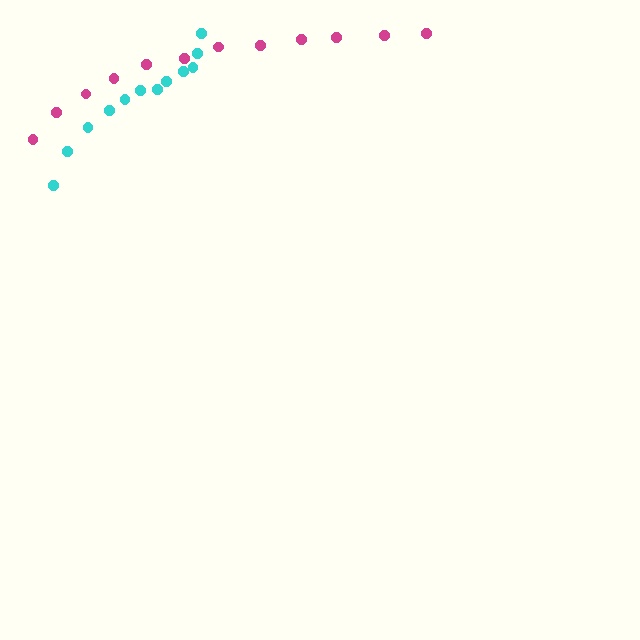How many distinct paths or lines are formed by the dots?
There are 2 distinct paths.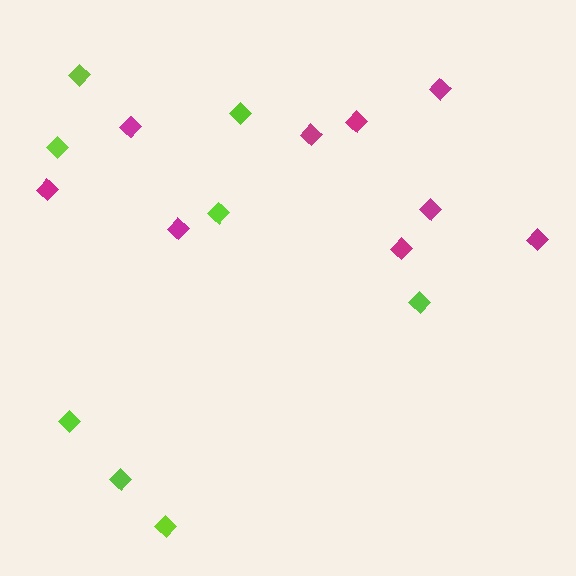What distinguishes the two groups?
There are 2 groups: one group of lime diamonds (8) and one group of magenta diamonds (9).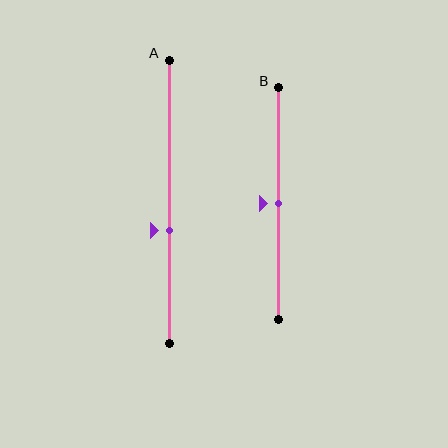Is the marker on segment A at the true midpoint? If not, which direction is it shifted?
No, the marker on segment A is shifted downward by about 10% of the segment length.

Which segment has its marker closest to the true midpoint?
Segment B has its marker closest to the true midpoint.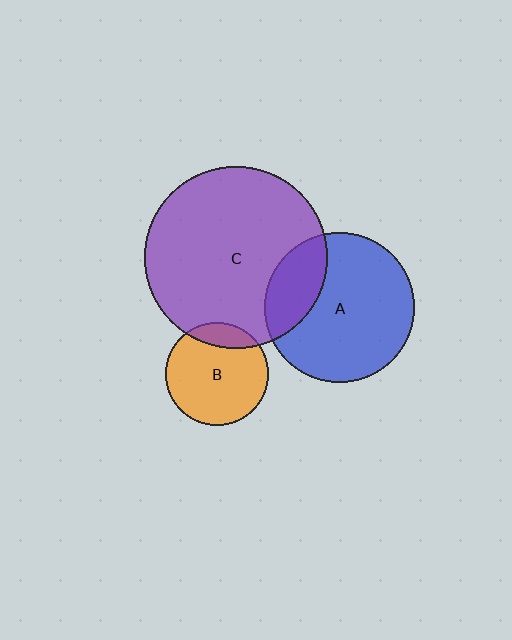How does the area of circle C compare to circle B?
Approximately 3.2 times.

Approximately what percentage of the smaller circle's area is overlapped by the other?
Approximately 25%.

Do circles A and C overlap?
Yes.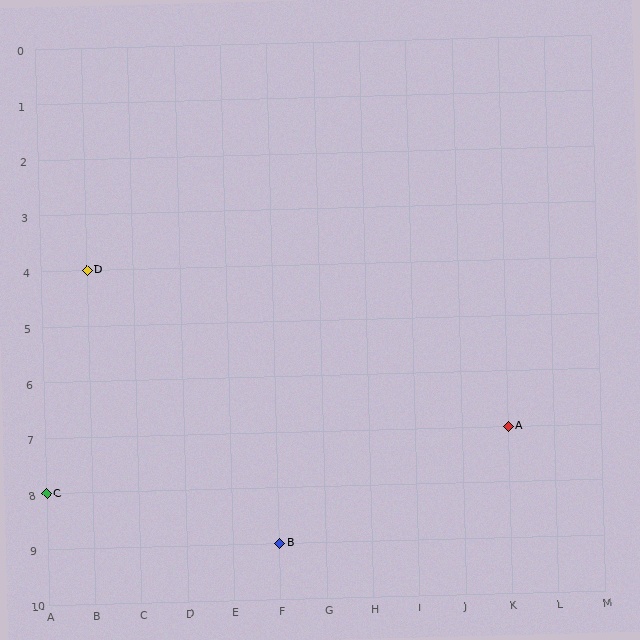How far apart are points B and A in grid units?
Points B and A are 5 columns and 2 rows apart (about 5.4 grid units diagonally).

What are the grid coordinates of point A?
Point A is at grid coordinates (K, 7).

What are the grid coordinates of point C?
Point C is at grid coordinates (A, 8).